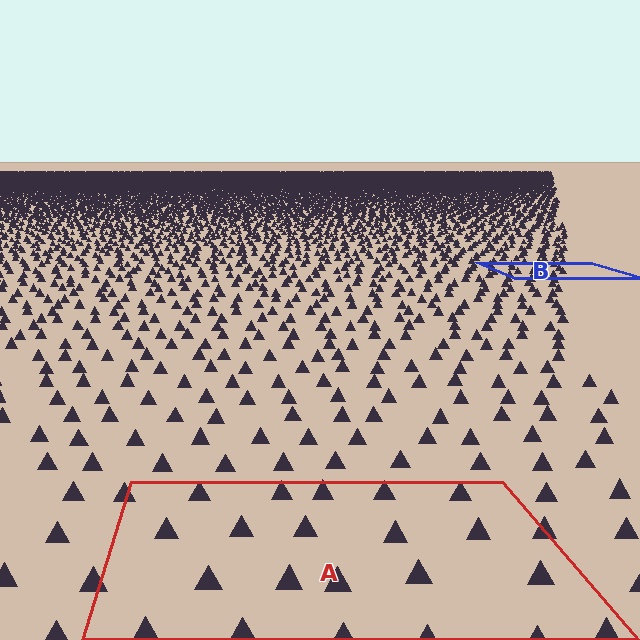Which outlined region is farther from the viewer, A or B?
Region B is farther from the viewer — the texture elements inside it appear smaller and more densely packed.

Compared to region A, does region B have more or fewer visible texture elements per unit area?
Region B has more texture elements per unit area — they are packed more densely because it is farther away.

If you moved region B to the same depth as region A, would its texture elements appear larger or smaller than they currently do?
They would appear larger. At a closer depth, the same texture elements are projected at a bigger on-screen size.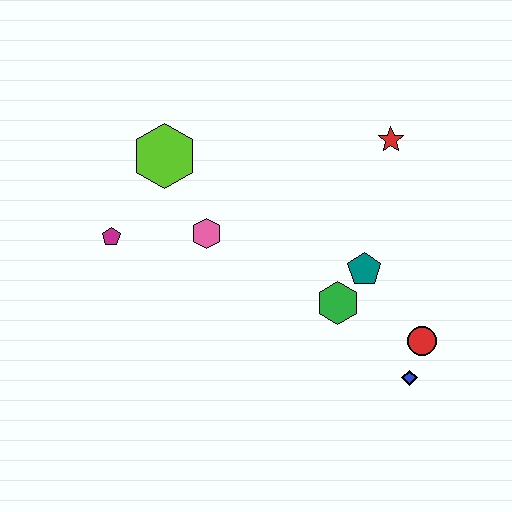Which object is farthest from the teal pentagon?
The magenta pentagon is farthest from the teal pentagon.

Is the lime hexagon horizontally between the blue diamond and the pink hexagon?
No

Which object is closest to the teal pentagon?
The green hexagon is closest to the teal pentagon.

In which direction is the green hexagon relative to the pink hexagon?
The green hexagon is to the right of the pink hexagon.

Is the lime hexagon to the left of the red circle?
Yes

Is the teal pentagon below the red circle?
No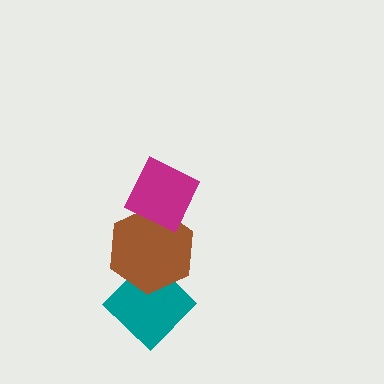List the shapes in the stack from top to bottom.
From top to bottom: the magenta diamond, the brown hexagon, the teal diamond.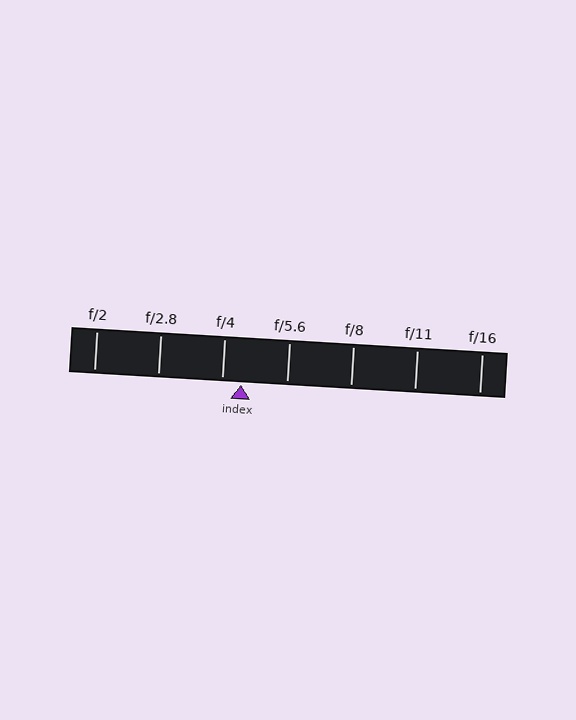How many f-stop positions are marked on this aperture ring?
There are 7 f-stop positions marked.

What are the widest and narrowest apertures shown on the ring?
The widest aperture shown is f/2 and the narrowest is f/16.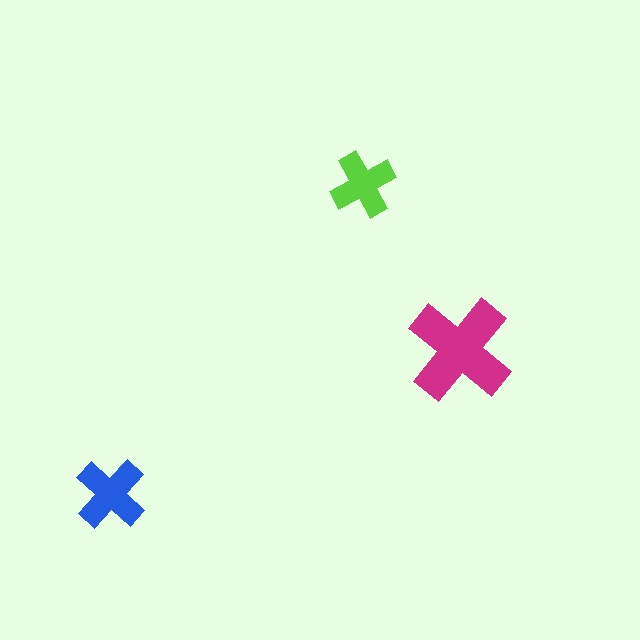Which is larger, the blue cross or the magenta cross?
The magenta one.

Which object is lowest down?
The blue cross is bottommost.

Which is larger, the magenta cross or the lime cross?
The magenta one.